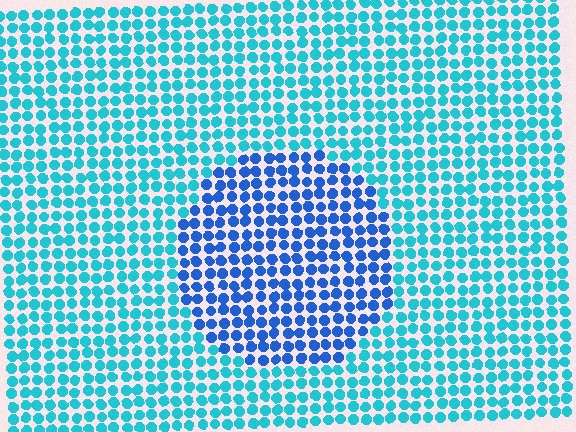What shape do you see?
I see a circle.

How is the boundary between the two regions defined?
The boundary is defined purely by a slight shift in hue (about 36 degrees). Spacing, size, and orientation are identical on both sides.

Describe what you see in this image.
The image is filled with small cyan elements in a uniform arrangement. A circle-shaped region is visible where the elements are tinted to a slightly different hue, forming a subtle color boundary.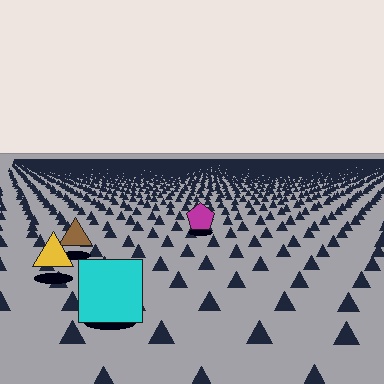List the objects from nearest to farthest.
From nearest to farthest: the cyan square, the yellow triangle, the brown triangle, the magenta pentagon.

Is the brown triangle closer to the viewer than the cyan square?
No. The cyan square is closer — you can tell from the texture gradient: the ground texture is coarser near it.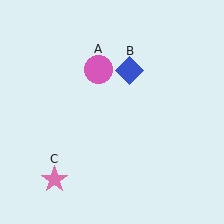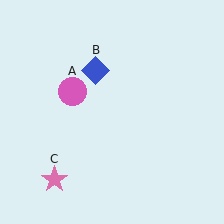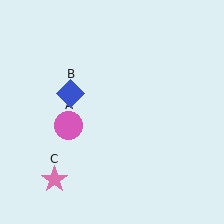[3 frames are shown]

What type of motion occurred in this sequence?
The pink circle (object A), blue diamond (object B) rotated counterclockwise around the center of the scene.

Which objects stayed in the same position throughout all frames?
Pink star (object C) remained stationary.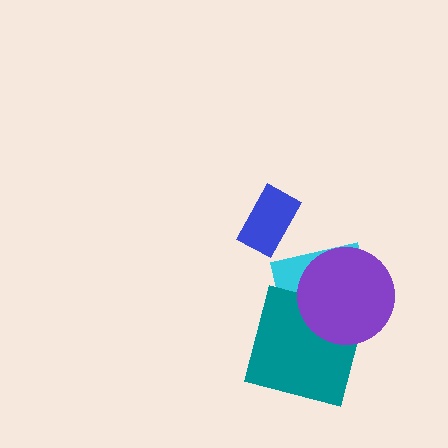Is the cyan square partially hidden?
Yes, it is partially covered by another shape.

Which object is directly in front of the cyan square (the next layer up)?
The teal square is directly in front of the cyan square.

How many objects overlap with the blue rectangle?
0 objects overlap with the blue rectangle.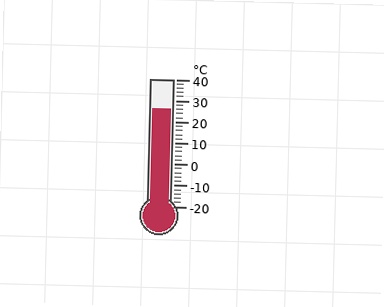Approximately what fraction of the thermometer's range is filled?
The thermometer is filled to approximately 75% of its range.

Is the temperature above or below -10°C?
The temperature is above -10°C.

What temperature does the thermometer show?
The thermometer shows approximately 26°C.